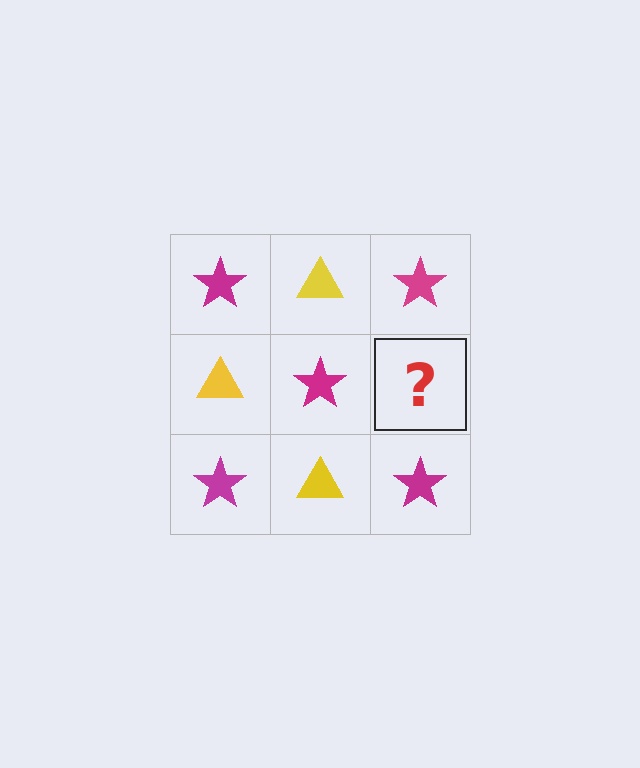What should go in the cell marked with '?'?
The missing cell should contain a yellow triangle.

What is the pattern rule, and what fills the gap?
The rule is that it alternates magenta star and yellow triangle in a checkerboard pattern. The gap should be filled with a yellow triangle.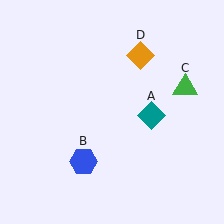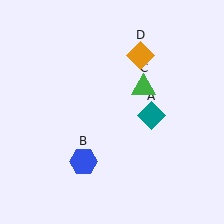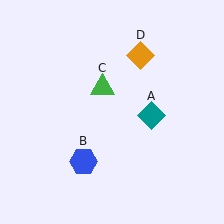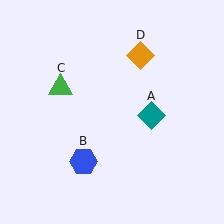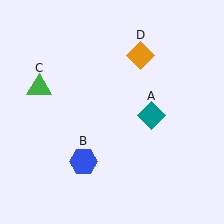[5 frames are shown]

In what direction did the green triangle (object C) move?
The green triangle (object C) moved left.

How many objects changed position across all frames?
1 object changed position: green triangle (object C).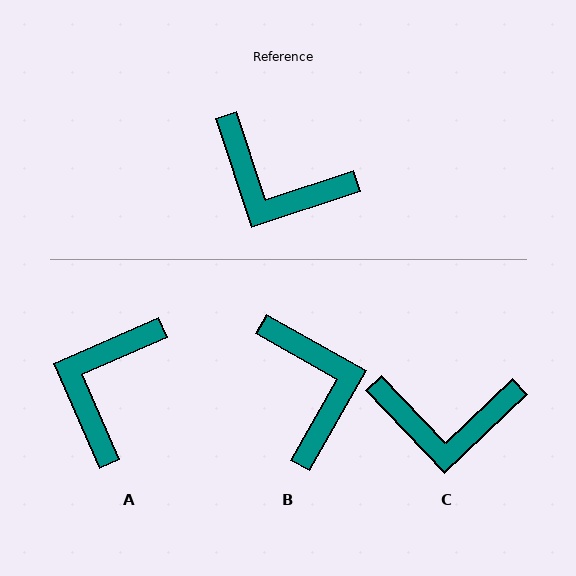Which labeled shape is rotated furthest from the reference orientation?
B, about 132 degrees away.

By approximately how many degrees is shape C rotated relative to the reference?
Approximately 25 degrees counter-clockwise.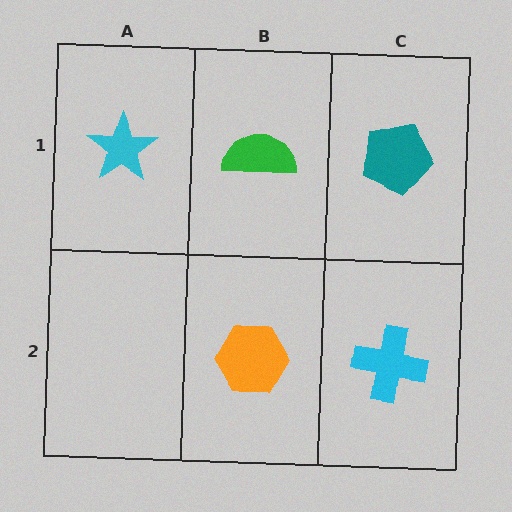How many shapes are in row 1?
3 shapes.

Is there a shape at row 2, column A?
No, that cell is empty.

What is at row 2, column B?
An orange hexagon.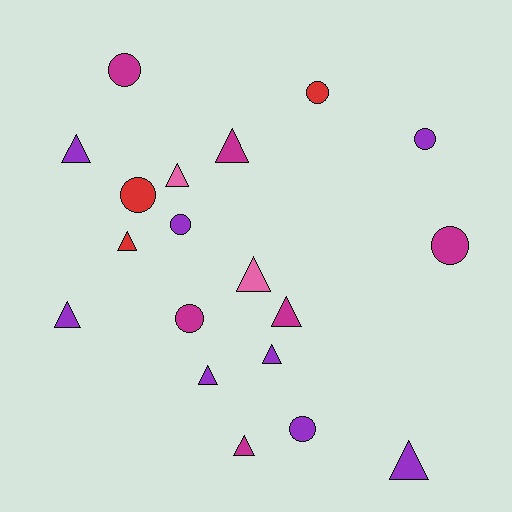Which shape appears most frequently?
Triangle, with 11 objects.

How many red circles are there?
There are 2 red circles.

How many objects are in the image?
There are 19 objects.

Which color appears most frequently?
Purple, with 8 objects.